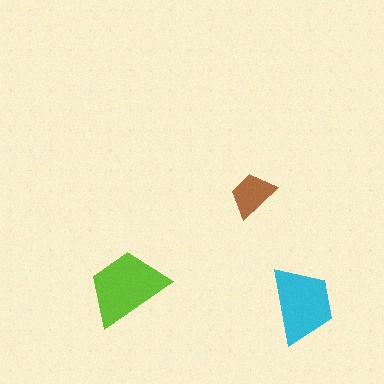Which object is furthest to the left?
The lime trapezoid is leftmost.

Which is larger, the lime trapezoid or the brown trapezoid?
The lime one.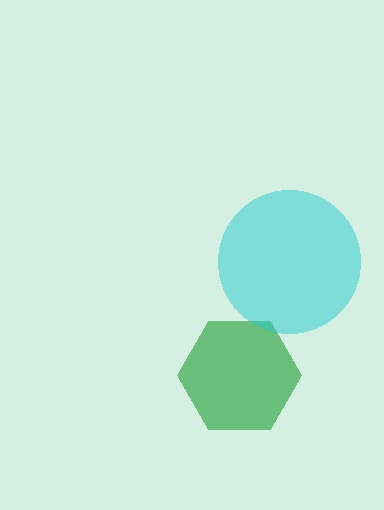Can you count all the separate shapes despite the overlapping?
Yes, there are 2 separate shapes.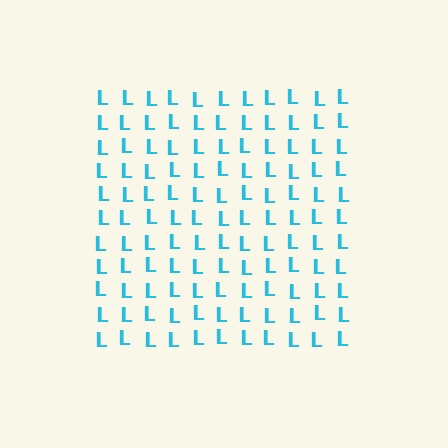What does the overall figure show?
The overall figure shows a square.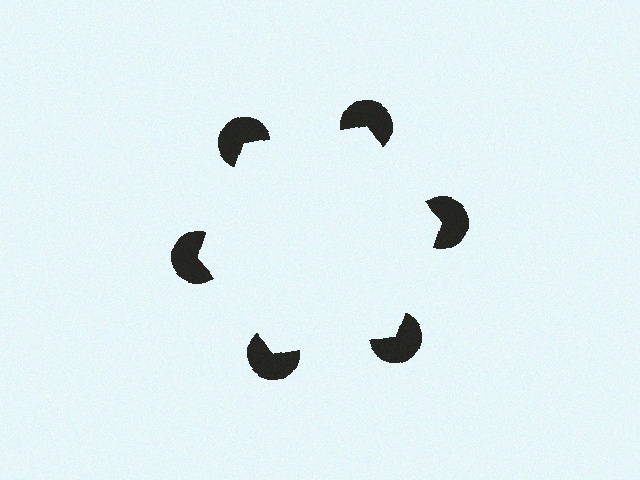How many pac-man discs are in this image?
There are 6 — one at each vertex of the illusory hexagon.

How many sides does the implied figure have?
6 sides.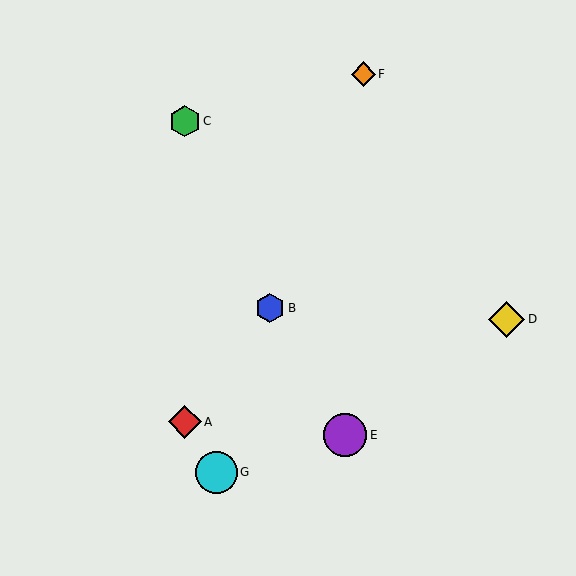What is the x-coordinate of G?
Object G is at x≈216.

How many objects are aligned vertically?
2 objects (A, C) are aligned vertically.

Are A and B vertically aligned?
No, A is at x≈185 and B is at x≈270.